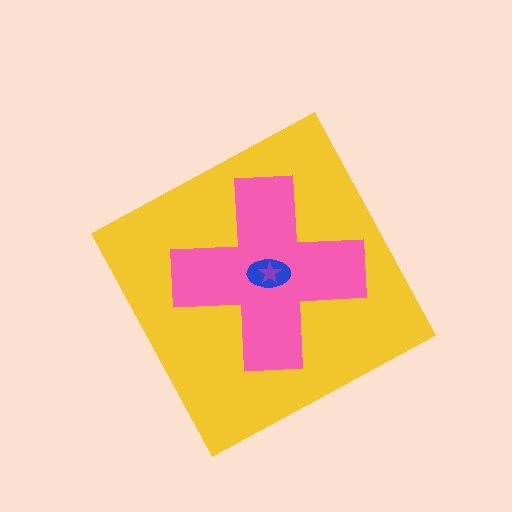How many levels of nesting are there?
4.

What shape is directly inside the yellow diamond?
The pink cross.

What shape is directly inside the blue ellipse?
The purple star.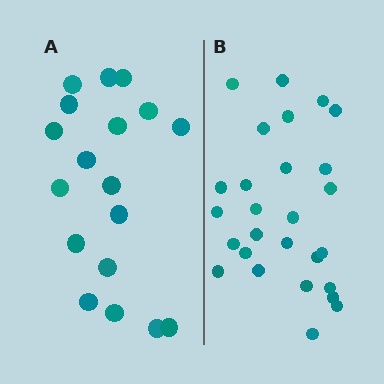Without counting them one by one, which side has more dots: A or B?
Region B (the right region) has more dots.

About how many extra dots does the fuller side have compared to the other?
Region B has roughly 8 or so more dots than region A.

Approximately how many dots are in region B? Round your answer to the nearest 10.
About 30 dots. (The exact count is 27, which rounds to 30.)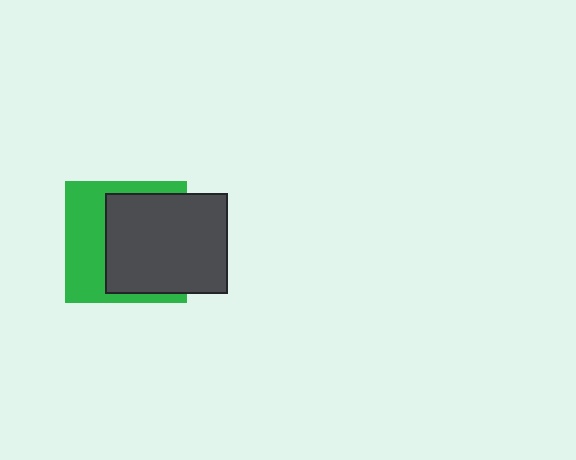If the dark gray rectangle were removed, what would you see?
You would see the complete green square.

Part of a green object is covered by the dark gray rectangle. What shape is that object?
It is a square.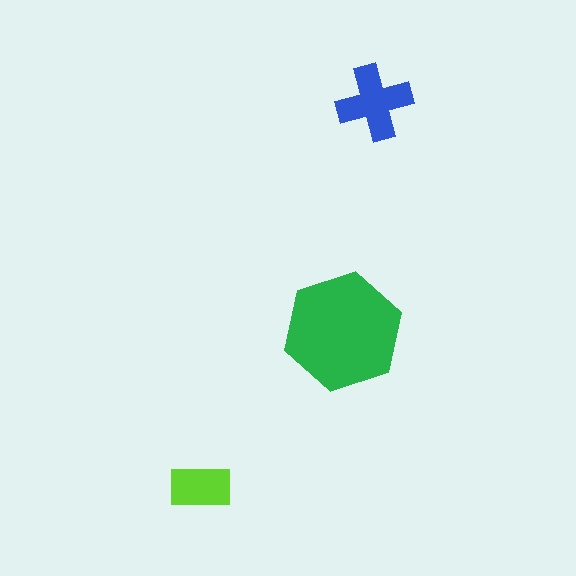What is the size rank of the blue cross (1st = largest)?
2nd.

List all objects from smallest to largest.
The lime rectangle, the blue cross, the green hexagon.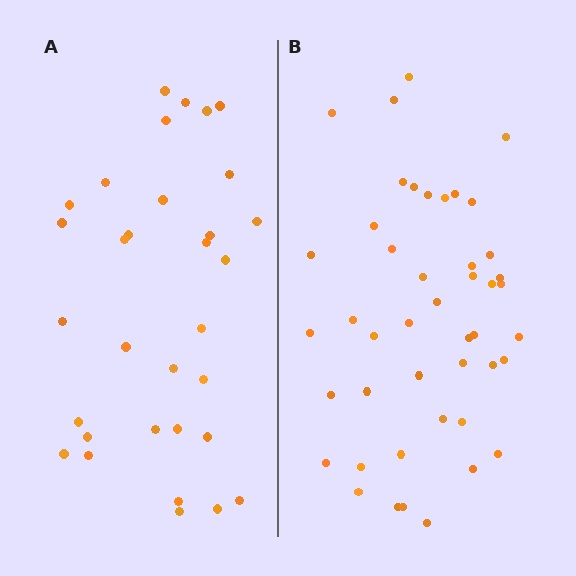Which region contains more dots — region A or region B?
Region B (the right region) has more dots.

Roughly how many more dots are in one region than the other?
Region B has approximately 15 more dots than region A.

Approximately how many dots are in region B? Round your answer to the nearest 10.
About 40 dots. (The exact count is 45, which rounds to 40.)